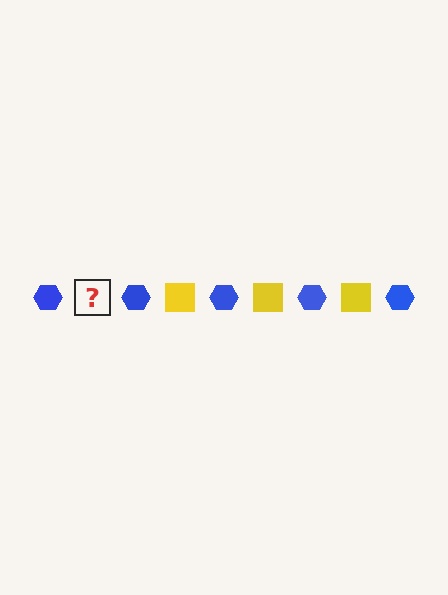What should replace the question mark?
The question mark should be replaced with a yellow square.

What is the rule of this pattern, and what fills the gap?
The rule is that the pattern alternates between blue hexagon and yellow square. The gap should be filled with a yellow square.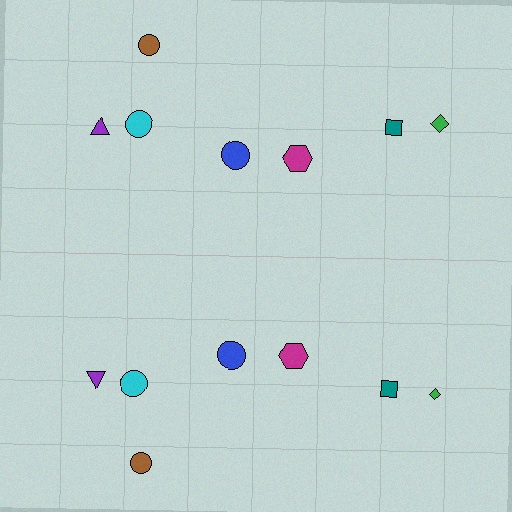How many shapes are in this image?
There are 14 shapes in this image.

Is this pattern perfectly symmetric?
No, the pattern is not perfectly symmetric. The green diamond on the bottom side has a different size than its mirror counterpart.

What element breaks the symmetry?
The green diamond on the bottom side has a different size than its mirror counterpart.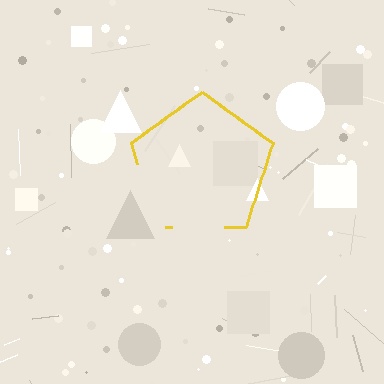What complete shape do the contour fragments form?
The contour fragments form a pentagon.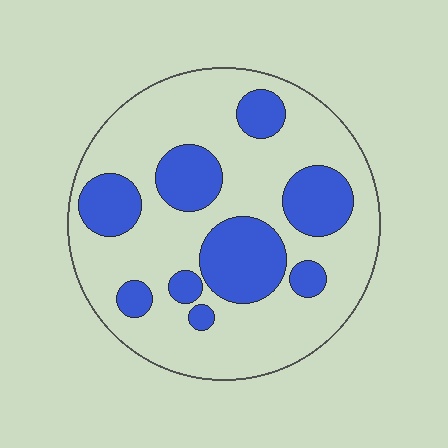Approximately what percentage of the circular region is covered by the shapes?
Approximately 30%.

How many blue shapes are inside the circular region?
9.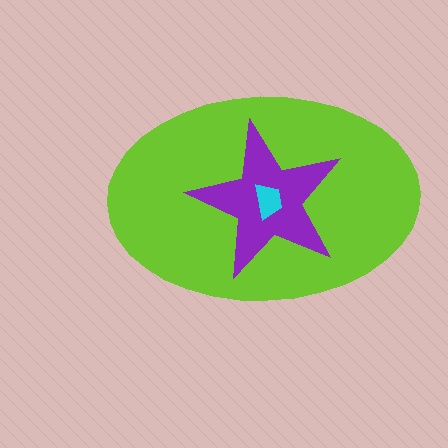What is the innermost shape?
The cyan trapezoid.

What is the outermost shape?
The lime ellipse.